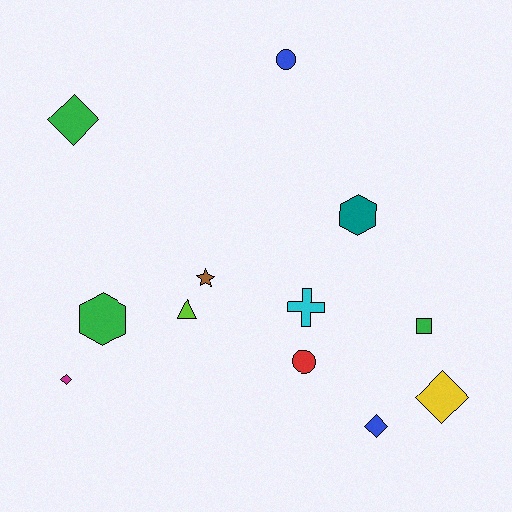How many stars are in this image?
There is 1 star.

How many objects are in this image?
There are 12 objects.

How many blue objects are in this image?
There are 2 blue objects.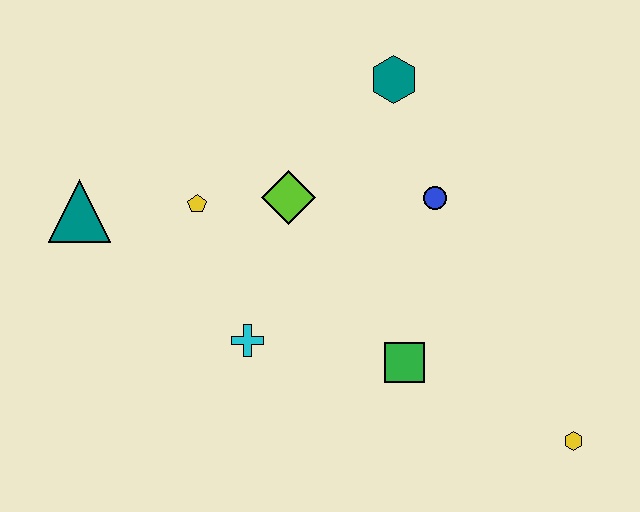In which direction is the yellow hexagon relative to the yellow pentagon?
The yellow hexagon is to the right of the yellow pentagon.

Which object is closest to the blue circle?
The teal hexagon is closest to the blue circle.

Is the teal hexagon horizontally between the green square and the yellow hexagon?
No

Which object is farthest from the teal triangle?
The yellow hexagon is farthest from the teal triangle.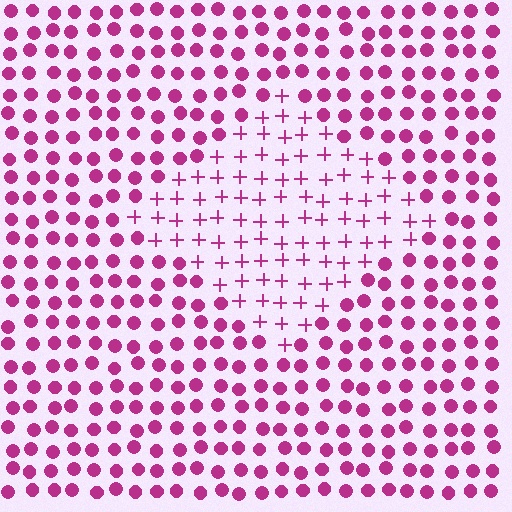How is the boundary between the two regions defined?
The boundary is defined by a change in element shape: plus signs inside vs. circles outside. All elements share the same color and spacing.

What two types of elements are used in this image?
The image uses plus signs inside the diamond region and circles outside it.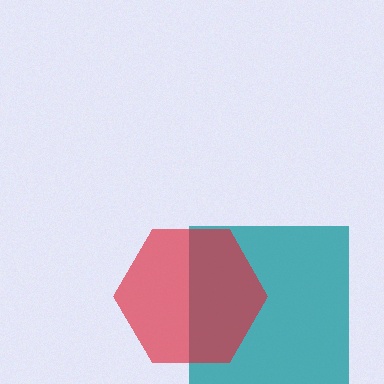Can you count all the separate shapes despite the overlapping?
Yes, there are 2 separate shapes.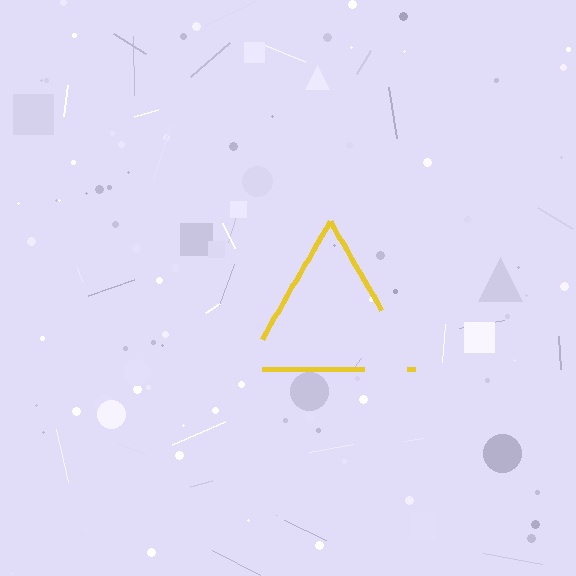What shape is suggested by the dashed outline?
The dashed outline suggests a triangle.